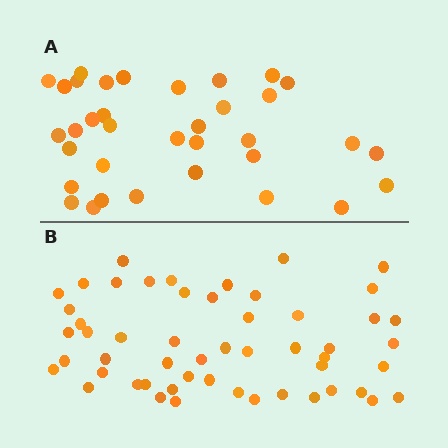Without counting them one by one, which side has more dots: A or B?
Region B (the bottom region) has more dots.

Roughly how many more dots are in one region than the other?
Region B has approximately 20 more dots than region A.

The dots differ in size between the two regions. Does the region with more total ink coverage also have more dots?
No. Region A has more total ink coverage because its dots are larger, but region B actually contains more individual dots. Total area can be misleading — the number of items is what matters here.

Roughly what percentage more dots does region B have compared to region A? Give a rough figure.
About 50% more.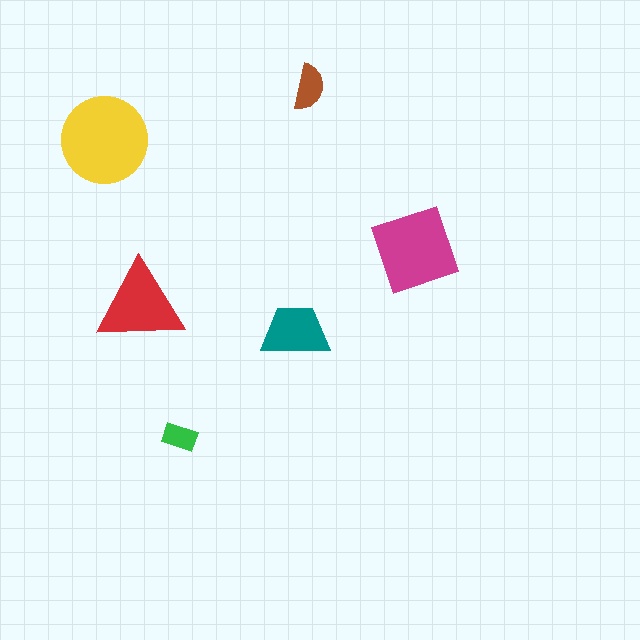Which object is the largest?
The yellow circle.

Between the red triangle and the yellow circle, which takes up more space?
The yellow circle.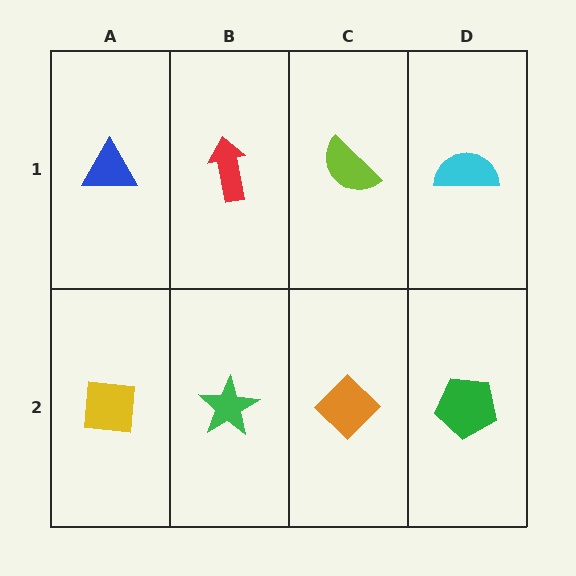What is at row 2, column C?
An orange diamond.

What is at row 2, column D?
A green pentagon.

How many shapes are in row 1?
4 shapes.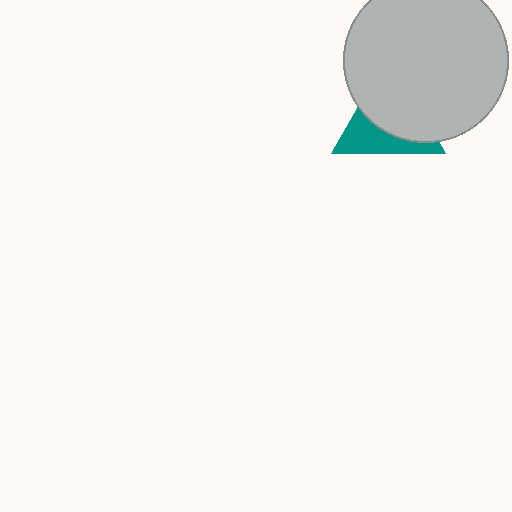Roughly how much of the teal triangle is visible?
A small part of it is visible (roughly 39%).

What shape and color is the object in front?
The object in front is a light gray circle.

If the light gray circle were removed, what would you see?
You would see the complete teal triangle.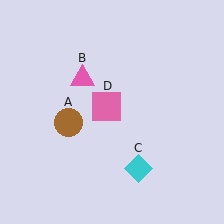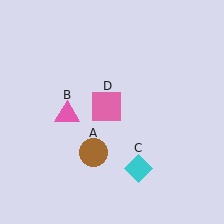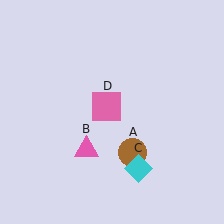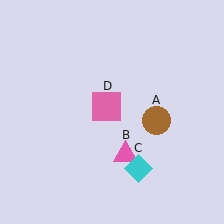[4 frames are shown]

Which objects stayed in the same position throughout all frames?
Cyan diamond (object C) and pink square (object D) remained stationary.